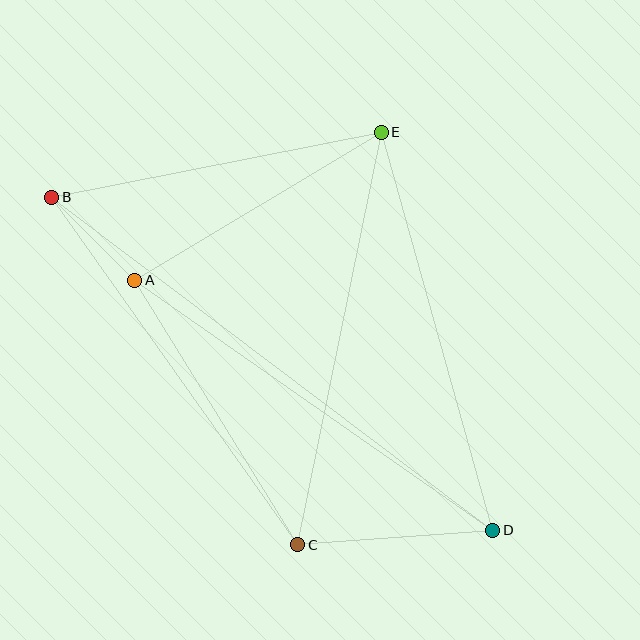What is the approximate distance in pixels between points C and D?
The distance between C and D is approximately 196 pixels.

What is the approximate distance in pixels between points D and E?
The distance between D and E is approximately 413 pixels.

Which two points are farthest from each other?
Points B and D are farthest from each other.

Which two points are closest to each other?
Points A and B are closest to each other.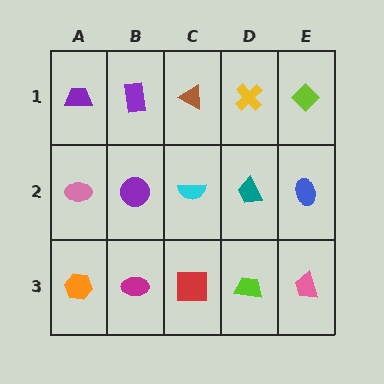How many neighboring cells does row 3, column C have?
3.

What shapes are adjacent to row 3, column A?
A pink ellipse (row 2, column A), a magenta ellipse (row 3, column B).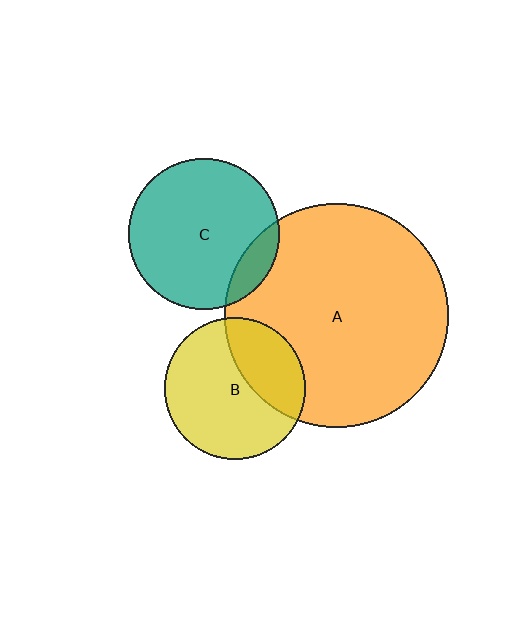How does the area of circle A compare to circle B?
Approximately 2.5 times.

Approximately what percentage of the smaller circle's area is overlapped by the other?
Approximately 30%.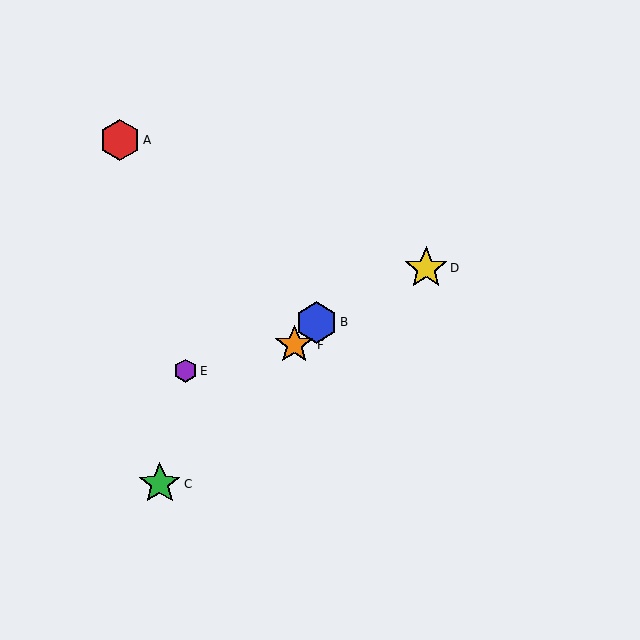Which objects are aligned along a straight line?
Objects B, C, F are aligned along a straight line.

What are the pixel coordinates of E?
Object E is at (185, 371).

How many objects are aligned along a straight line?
3 objects (B, C, F) are aligned along a straight line.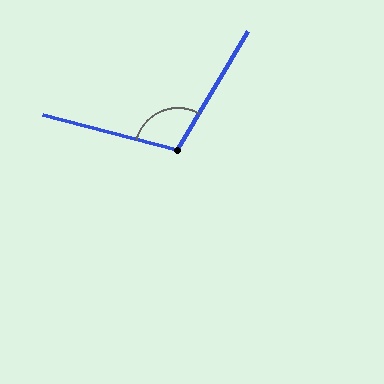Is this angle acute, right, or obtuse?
It is obtuse.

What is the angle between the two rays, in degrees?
Approximately 106 degrees.